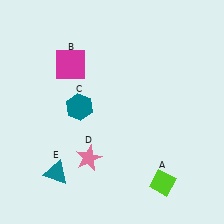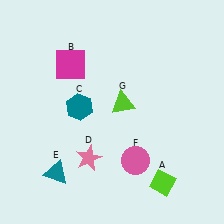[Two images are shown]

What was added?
A pink circle (F), a lime triangle (G) were added in Image 2.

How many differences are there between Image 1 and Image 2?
There are 2 differences between the two images.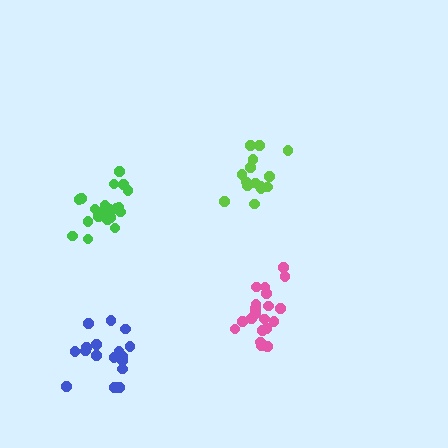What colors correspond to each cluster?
The clusters are colored: pink, blue, lime, green.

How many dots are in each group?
Group 1: 20 dots, Group 2: 18 dots, Group 3: 15 dots, Group 4: 21 dots (74 total).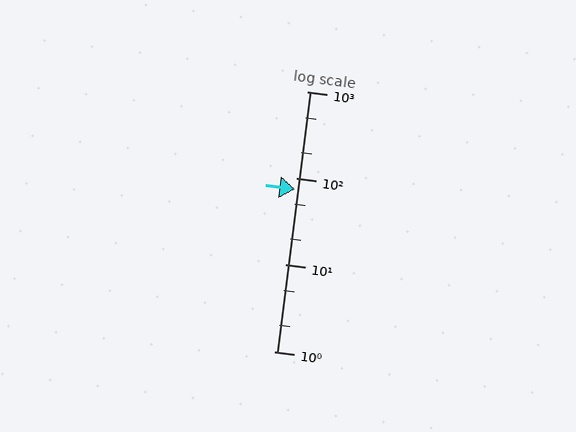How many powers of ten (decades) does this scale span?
The scale spans 3 decades, from 1 to 1000.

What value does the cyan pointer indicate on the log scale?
The pointer indicates approximately 74.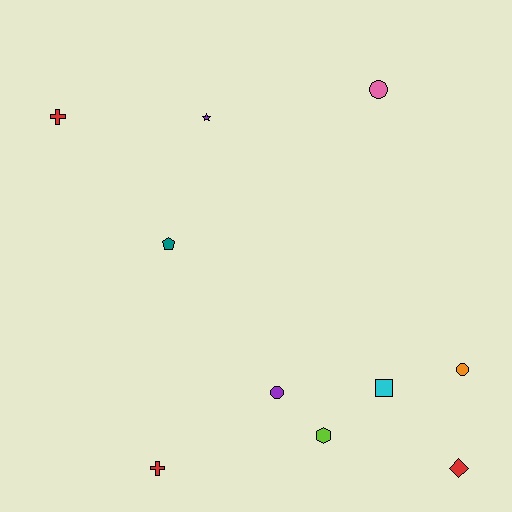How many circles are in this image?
There are 3 circles.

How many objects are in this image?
There are 10 objects.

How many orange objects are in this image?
There is 1 orange object.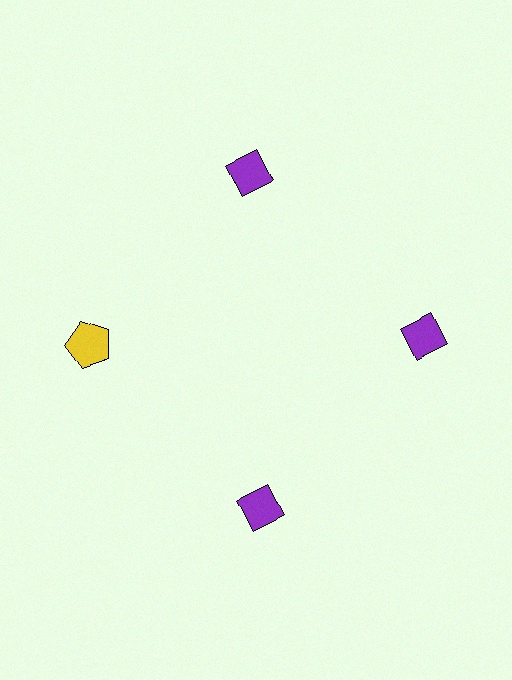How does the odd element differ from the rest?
It differs in both color (yellow instead of purple) and shape (pentagon instead of diamond).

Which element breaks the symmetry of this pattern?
The yellow pentagon at roughly the 9 o'clock position breaks the symmetry. All other shapes are purple diamonds.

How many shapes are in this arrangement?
There are 4 shapes arranged in a ring pattern.